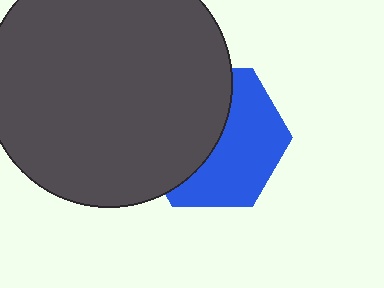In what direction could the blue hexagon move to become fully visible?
The blue hexagon could move right. That would shift it out from behind the dark gray circle entirely.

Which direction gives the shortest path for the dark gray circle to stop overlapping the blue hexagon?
Moving left gives the shortest separation.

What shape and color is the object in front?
The object in front is a dark gray circle.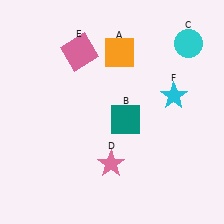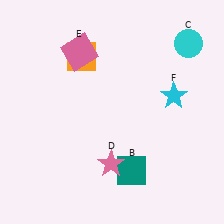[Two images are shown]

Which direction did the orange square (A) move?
The orange square (A) moved left.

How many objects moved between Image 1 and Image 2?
2 objects moved between the two images.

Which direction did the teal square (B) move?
The teal square (B) moved down.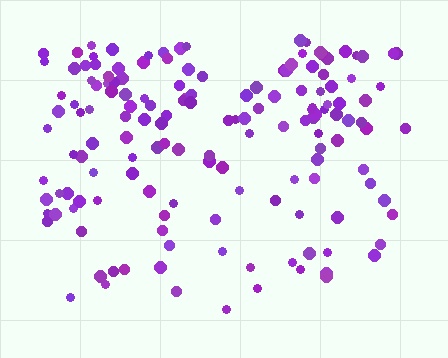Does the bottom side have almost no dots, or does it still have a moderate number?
Still a moderate number, just noticeably fewer than the top.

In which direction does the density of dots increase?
From bottom to top, with the top side densest.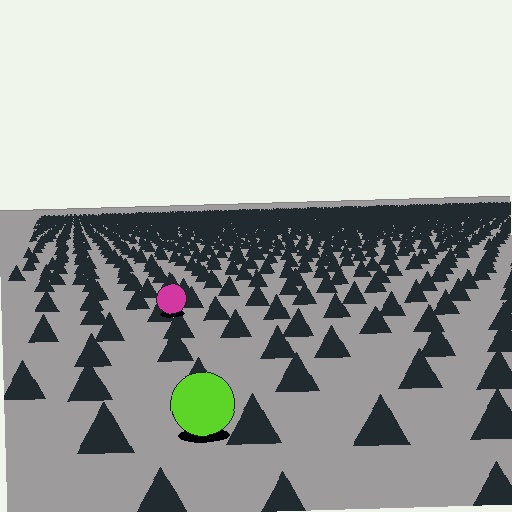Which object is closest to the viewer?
The lime circle is closest. The texture marks near it are larger and more spread out.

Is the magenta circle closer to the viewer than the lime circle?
No. The lime circle is closer — you can tell from the texture gradient: the ground texture is coarser near it.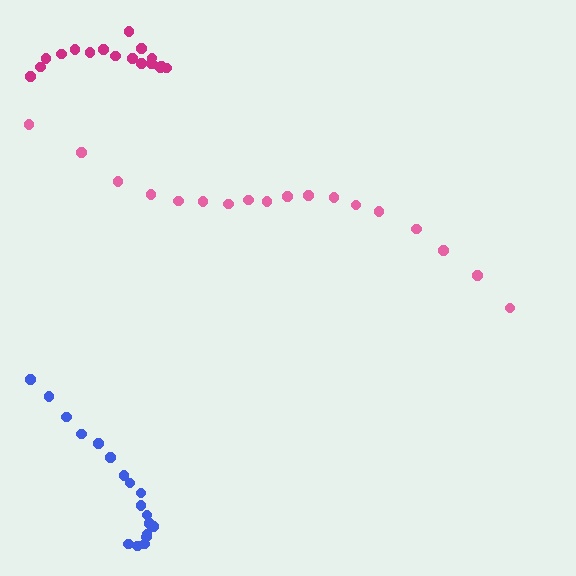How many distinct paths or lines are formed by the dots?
There are 3 distinct paths.